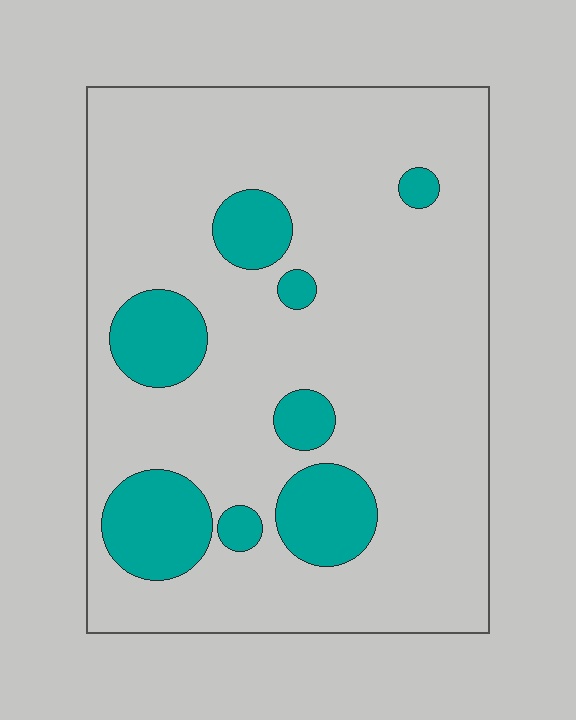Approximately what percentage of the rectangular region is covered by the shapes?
Approximately 15%.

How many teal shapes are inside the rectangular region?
8.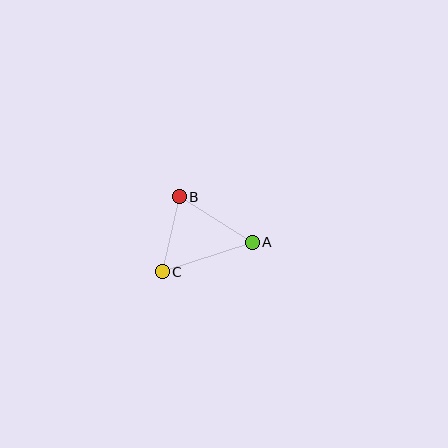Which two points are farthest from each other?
Points A and C are farthest from each other.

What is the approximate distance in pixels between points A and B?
The distance between A and B is approximately 86 pixels.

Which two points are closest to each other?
Points B and C are closest to each other.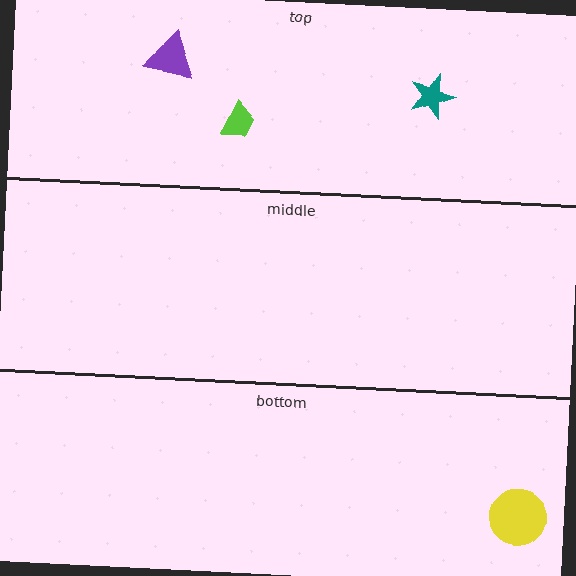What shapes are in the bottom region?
The yellow circle.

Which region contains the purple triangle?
The top region.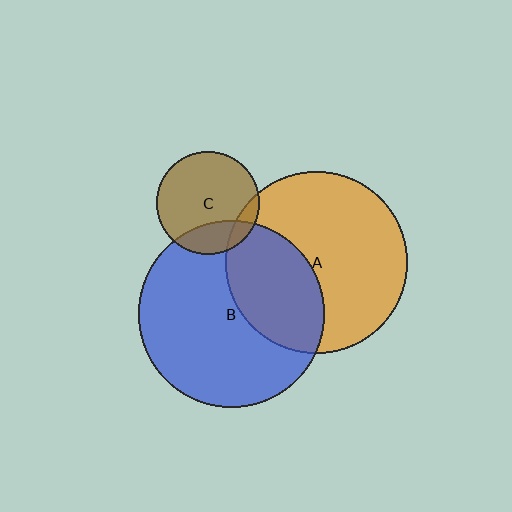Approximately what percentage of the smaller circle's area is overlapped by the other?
Approximately 35%.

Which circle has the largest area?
Circle B (blue).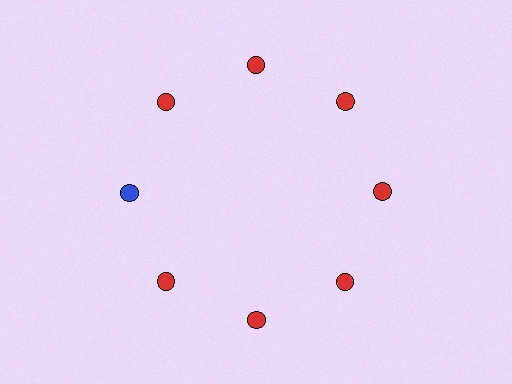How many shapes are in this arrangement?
There are 8 shapes arranged in a ring pattern.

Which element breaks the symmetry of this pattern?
The blue circle at roughly the 9 o'clock position breaks the symmetry. All other shapes are red circles.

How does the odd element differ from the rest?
It has a different color: blue instead of red.